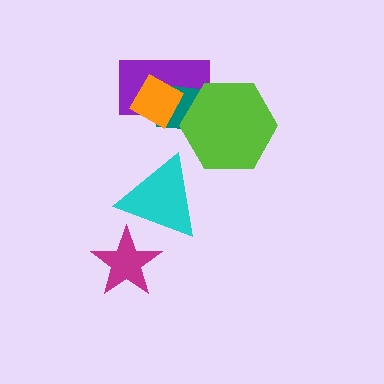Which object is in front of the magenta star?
The cyan triangle is in front of the magenta star.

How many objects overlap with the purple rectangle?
3 objects overlap with the purple rectangle.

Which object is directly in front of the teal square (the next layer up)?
The orange diamond is directly in front of the teal square.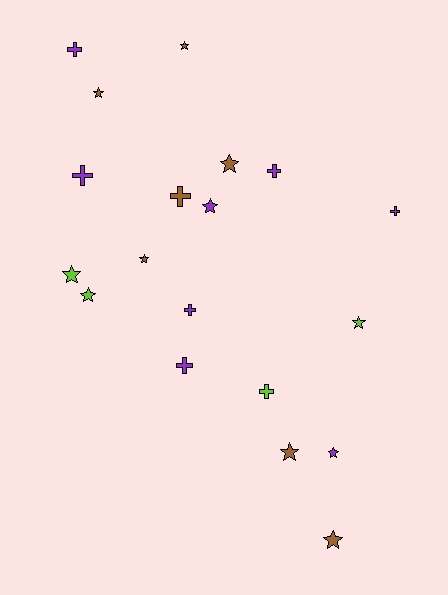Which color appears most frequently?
Purple, with 8 objects.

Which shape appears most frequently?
Star, with 11 objects.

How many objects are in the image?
There are 19 objects.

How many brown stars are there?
There are 6 brown stars.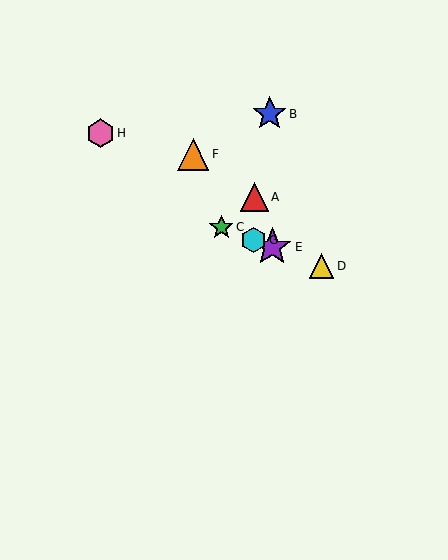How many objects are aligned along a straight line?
4 objects (C, D, E, G) are aligned along a straight line.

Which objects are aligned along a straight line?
Objects C, D, E, G are aligned along a straight line.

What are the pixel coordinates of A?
Object A is at (254, 197).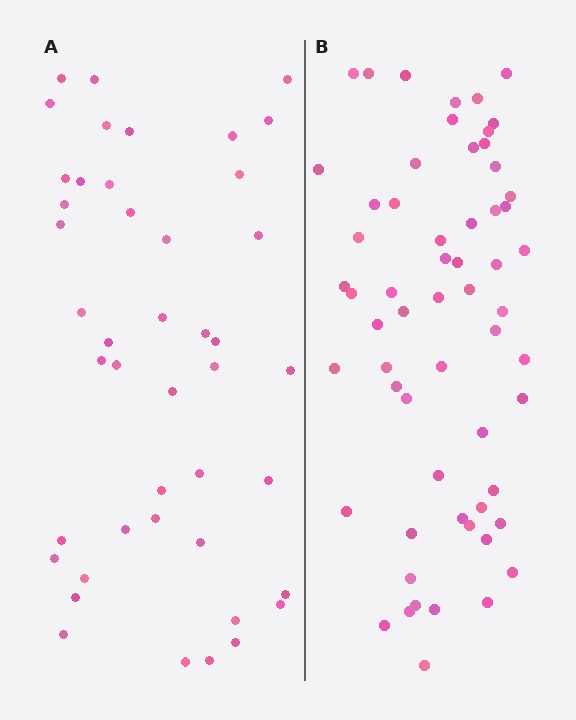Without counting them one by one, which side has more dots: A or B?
Region B (the right region) has more dots.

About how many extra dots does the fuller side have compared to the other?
Region B has approximately 15 more dots than region A.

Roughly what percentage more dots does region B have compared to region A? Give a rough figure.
About 35% more.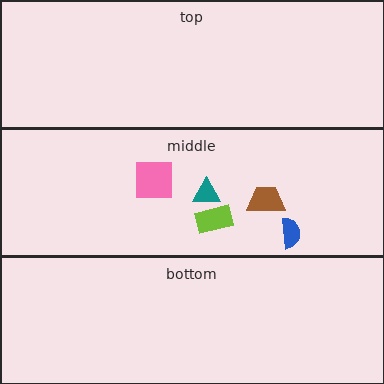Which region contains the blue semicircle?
The middle region.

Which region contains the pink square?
The middle region.